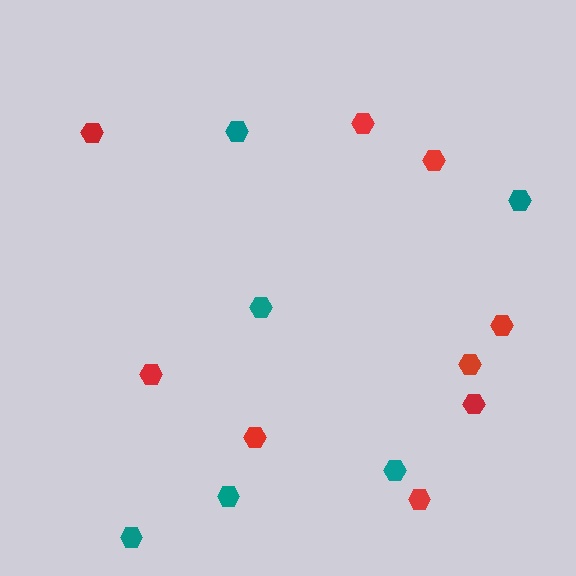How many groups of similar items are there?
There are 2 groups: one group of teal hexagons (6) and one group of red hexagons (9).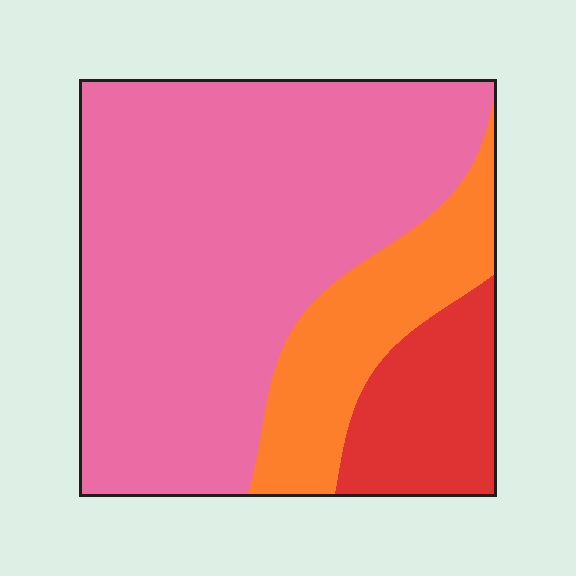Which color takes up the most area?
Pink, at roughly 65%.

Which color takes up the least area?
Red, at roughly 15%.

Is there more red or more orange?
Orange.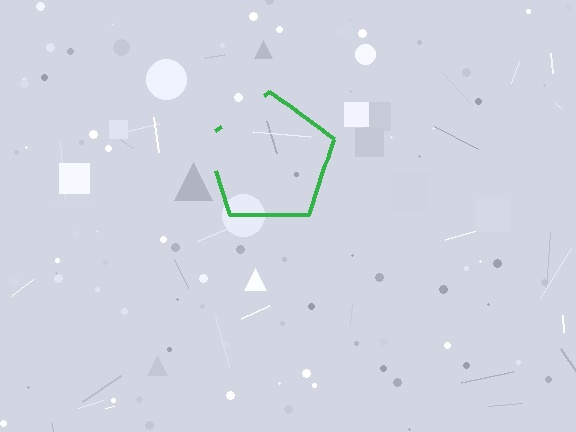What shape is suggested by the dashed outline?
The dashed outline suggests a pentagon.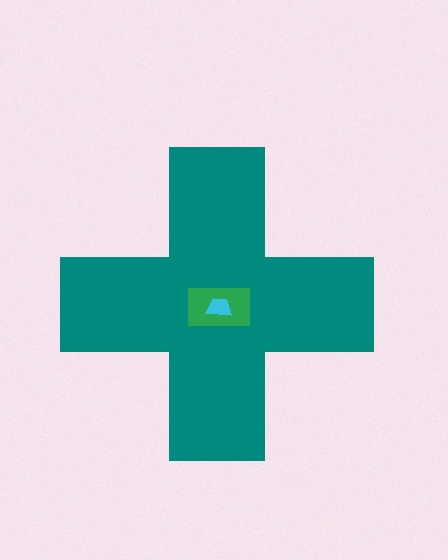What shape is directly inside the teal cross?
The green rectangle.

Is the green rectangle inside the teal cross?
Yes.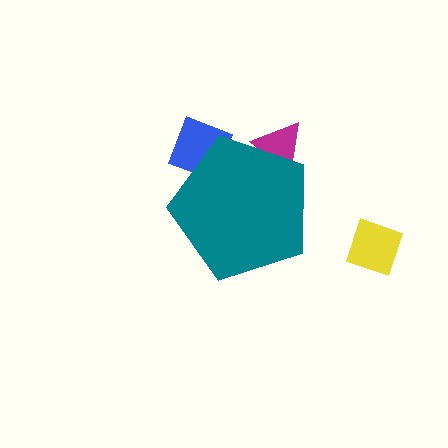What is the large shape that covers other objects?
A teal pentagon.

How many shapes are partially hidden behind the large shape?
2 shapes are partially hidden.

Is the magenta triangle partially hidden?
Yes, the magenta triangle is partially hidden behind the teal pentagon.